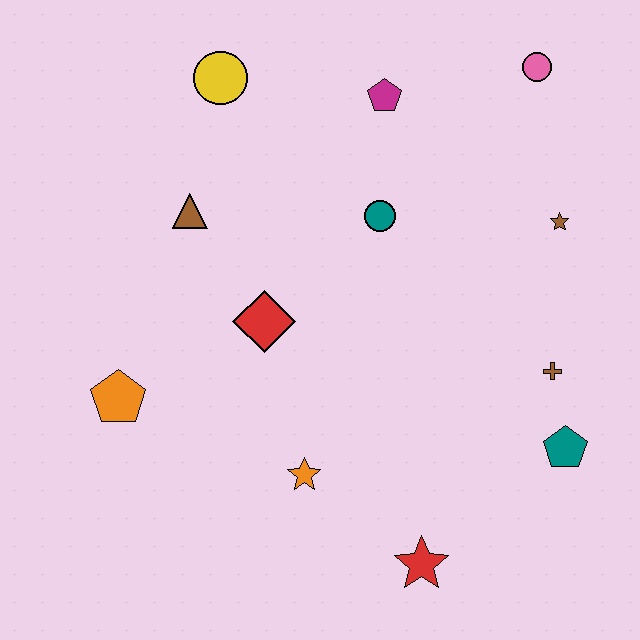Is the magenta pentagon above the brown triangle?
Yes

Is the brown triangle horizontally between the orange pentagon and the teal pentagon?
Yes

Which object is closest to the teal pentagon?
The brown cross is closest to the teal pentagon.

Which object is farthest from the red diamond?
The pink circle is farthest from the red diamond.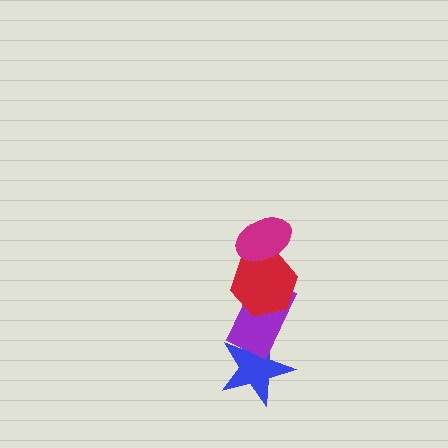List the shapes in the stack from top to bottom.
From top to bottom: the magenta ellipse, the red hexagon, the purple rectangle, the blue star.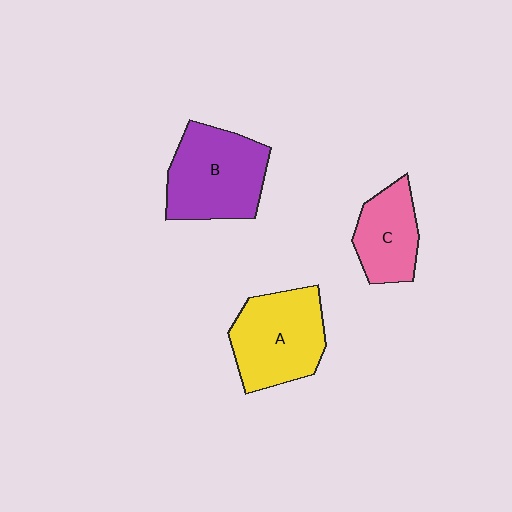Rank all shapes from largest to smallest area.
From largest to smallest: B (purple), A (yellow), C (pink).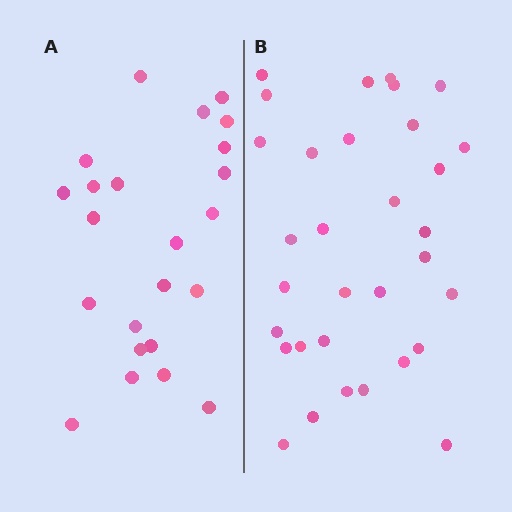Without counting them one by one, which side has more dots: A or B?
Region B (the right region) has more dots.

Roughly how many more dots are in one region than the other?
Region B has roughly 8 or so more dots than region A.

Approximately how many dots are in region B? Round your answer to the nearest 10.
About 30 dots. (The exact count is 32, which rounds to 30.)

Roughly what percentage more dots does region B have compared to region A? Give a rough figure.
About 40% more.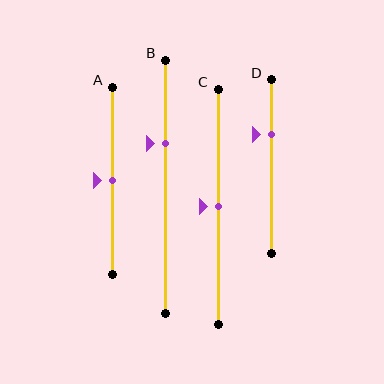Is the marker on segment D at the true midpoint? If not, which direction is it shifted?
No, the marker on segment D is shifted upward by about 19% of the segment length.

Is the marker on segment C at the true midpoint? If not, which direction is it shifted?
Yes, the marker on segment C is at the true midpoint.